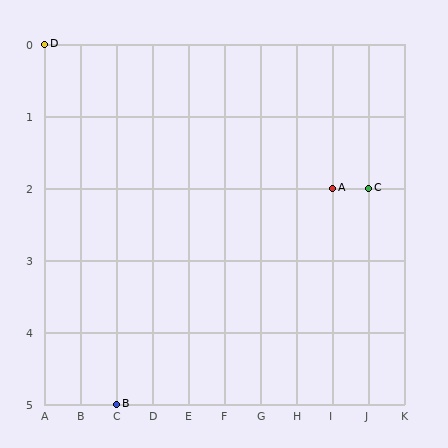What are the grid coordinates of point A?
Point A is at grid coordinates (I, 2).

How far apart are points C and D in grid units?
Points C and D are 9 columns and 2 rows apart (about 9.2 grid units diagonally).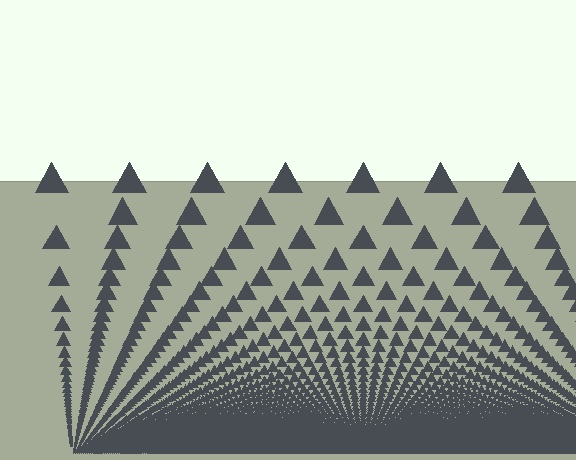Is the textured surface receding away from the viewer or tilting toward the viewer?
The surface appears to tilt toward the viewer. Texture elements get larger and sparser toward the top.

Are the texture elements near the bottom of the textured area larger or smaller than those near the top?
Smaller. The gradient is inverted — elements near the bottom are smaller and denser.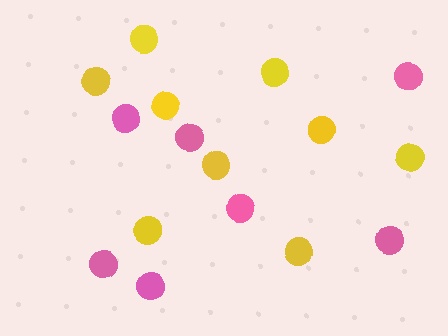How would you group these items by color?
There are 2 groups: one group of pink circles (7) and one group of yellow circles (9).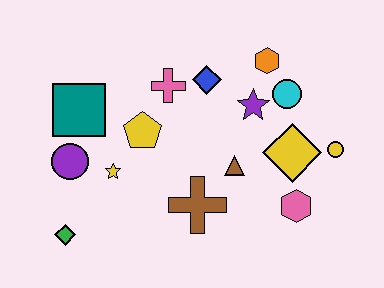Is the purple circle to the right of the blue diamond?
No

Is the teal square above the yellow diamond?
Yes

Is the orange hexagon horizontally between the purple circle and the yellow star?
No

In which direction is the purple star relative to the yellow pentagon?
The purple star is to the right of the yellow pentagon.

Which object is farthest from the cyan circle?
The green diamond is farthest from the cyan circle.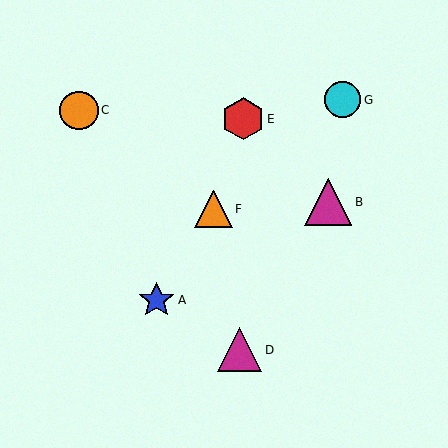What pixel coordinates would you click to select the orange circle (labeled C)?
Click at (79, 110) to select the orange circle C.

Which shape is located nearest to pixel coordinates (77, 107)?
The orange circle (labeled C) at (79, 110) is nearest to that location.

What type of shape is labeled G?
Shape G is a cyan circle.